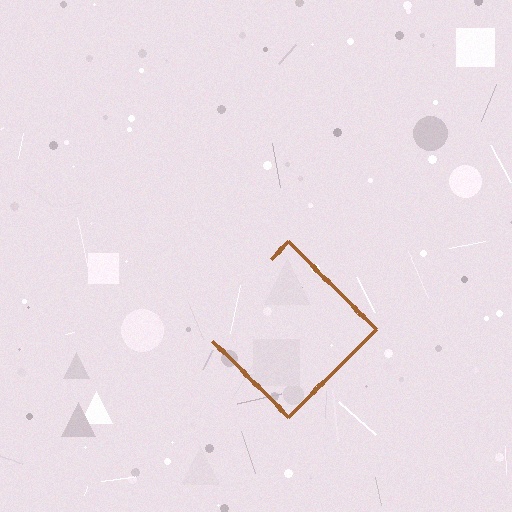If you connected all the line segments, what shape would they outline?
They would outline a diamond.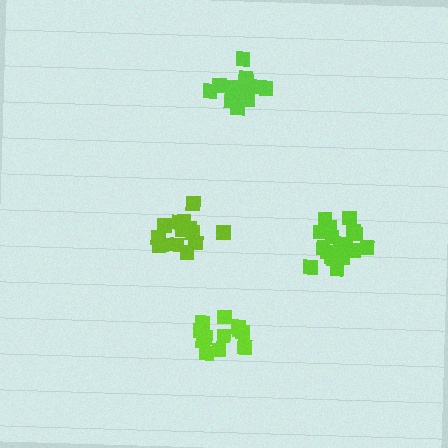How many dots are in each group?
Group 1: 18 dots, Group 2: 13 dots, Group 3: 14 dots, Group 4: 17 dots (62 total).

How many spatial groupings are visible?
There are 4 spatial groupings.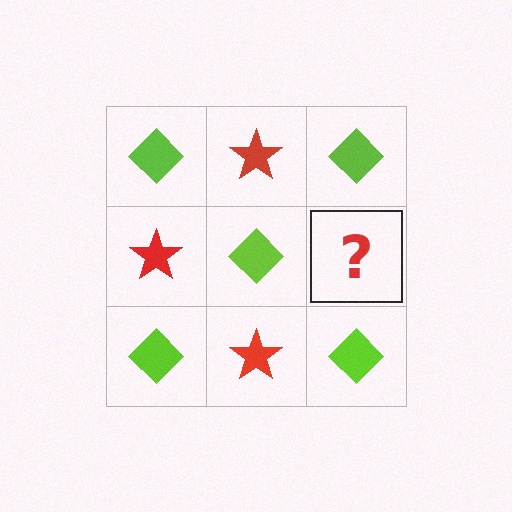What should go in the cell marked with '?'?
The missing cell should contain a red star.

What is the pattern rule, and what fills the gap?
The rule is that it alternates lime diamond and red star in a checkerboard pattern. The gap should be filled with a red star.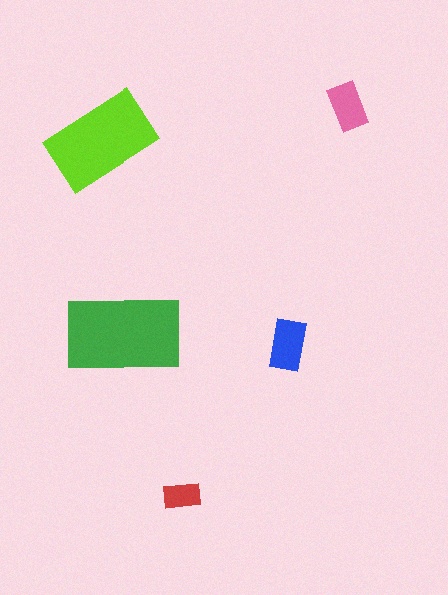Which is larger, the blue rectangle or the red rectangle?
The blue one.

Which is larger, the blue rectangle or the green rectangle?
The green one.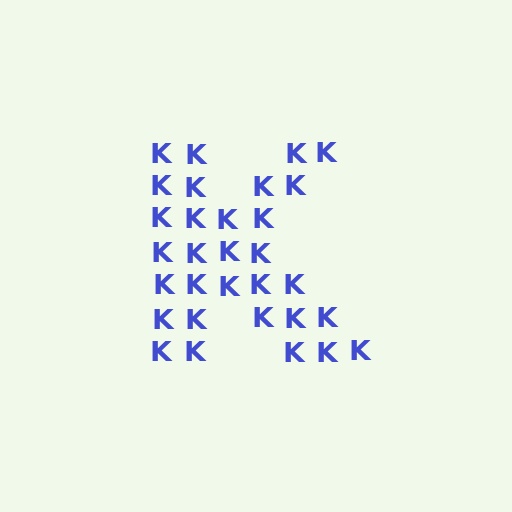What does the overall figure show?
The overall figure shows the letter K.